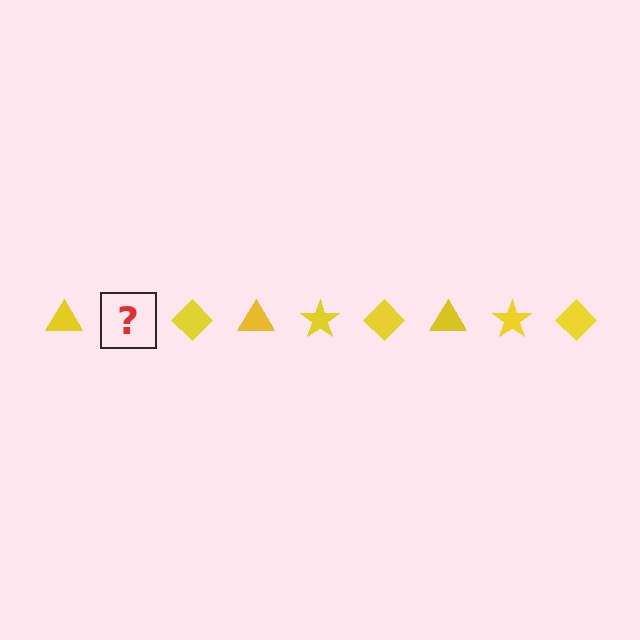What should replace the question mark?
The question mark should be replaced with a yellow star.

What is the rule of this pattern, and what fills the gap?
The rule is that the pattern cycles through triangle, star, diamond shapes in yellow. The gap should be filled with a yellow star.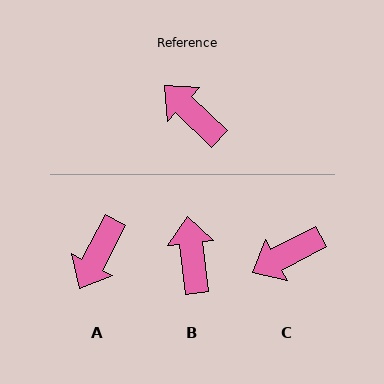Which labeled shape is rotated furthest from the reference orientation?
A, about 106 degrees away.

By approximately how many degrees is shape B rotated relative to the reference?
Approximately 39 degrees clockwise.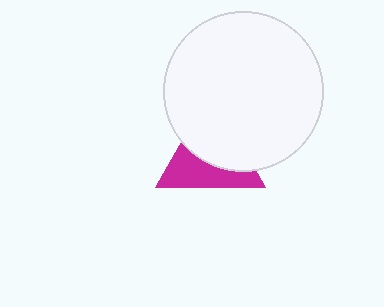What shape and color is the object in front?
The object in front is a white circle.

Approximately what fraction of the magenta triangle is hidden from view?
Roughly 55% of the magenta triangle is hidden behind the white circle.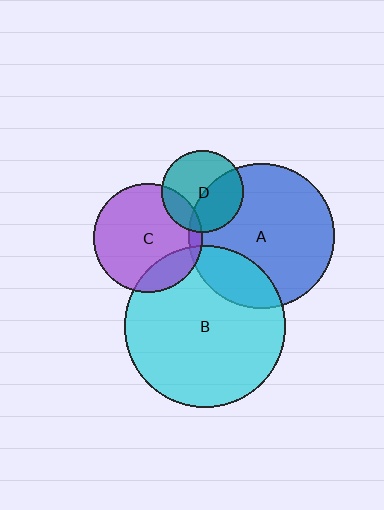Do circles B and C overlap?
Yes.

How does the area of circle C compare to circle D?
Approximately 1.8 times.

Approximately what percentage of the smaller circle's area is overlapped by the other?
Approximately 20%.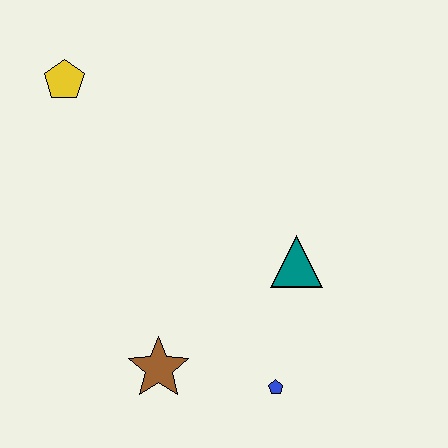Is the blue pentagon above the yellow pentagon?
No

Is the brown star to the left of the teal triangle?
Yes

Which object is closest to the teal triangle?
The blue pentagon is closest to the teal triangle.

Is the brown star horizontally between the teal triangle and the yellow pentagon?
Yes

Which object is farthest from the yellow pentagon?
The blue pentagon is farthest from the yellow pentagon.